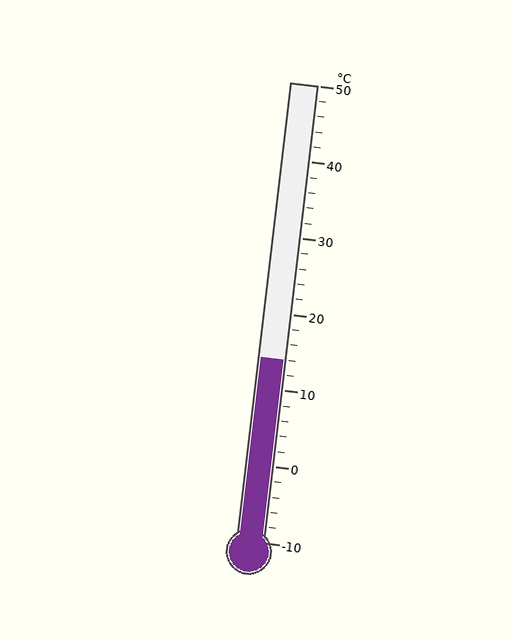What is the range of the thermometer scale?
The thermometer scale ranges from -10°C to 50°C.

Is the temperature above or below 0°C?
The temperature is above 0°C.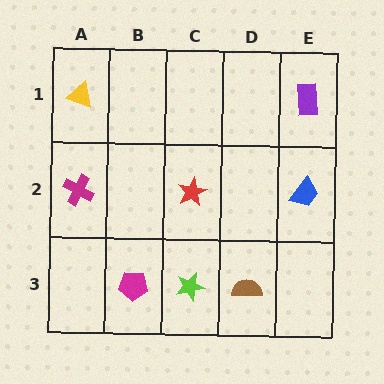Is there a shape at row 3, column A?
No, that cell is empty.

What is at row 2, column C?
A red star.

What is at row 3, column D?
A brown semicircle.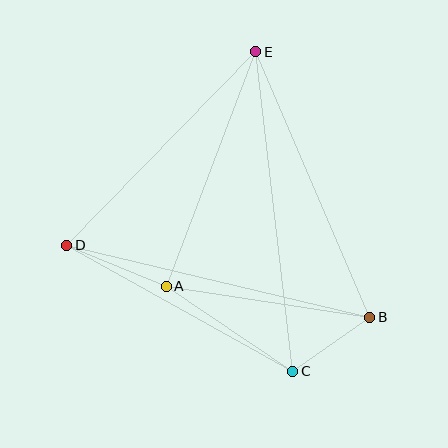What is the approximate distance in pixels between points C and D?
The distance between C and D is approximately 259 pixels.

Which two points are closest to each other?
Points B and C are closest to each other.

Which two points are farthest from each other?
Points C and E are farthest from each other.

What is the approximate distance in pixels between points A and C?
The distance between A and C is approximately 152 pixels.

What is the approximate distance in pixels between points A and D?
The distance between A and D is approximately 107 pixels.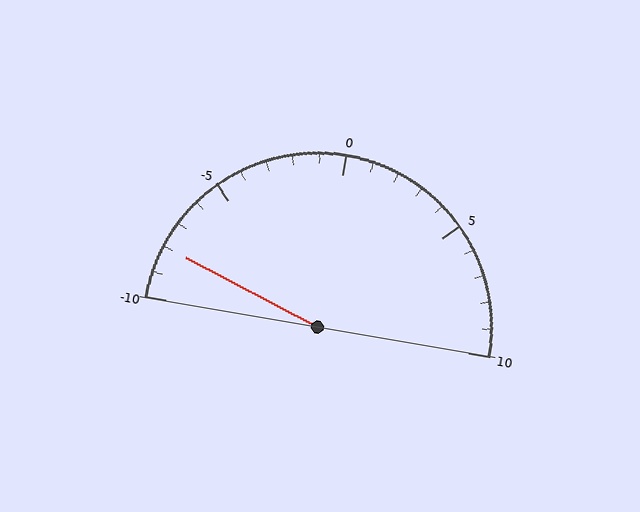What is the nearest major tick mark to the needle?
The nearest major tick mark is -10.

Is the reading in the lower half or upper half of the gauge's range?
The reading is in the lower half of the range (-10 to 10).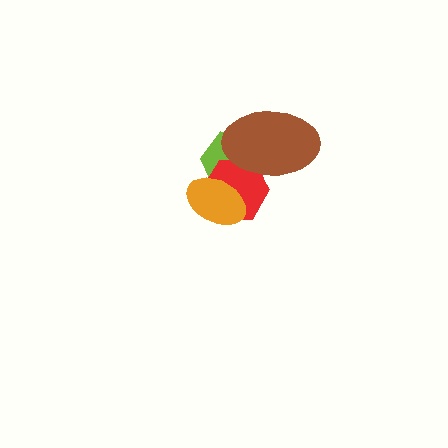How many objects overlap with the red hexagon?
3 objects overlap with the red hexagon.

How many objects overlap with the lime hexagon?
3 objects overlap with the lime hexagon.